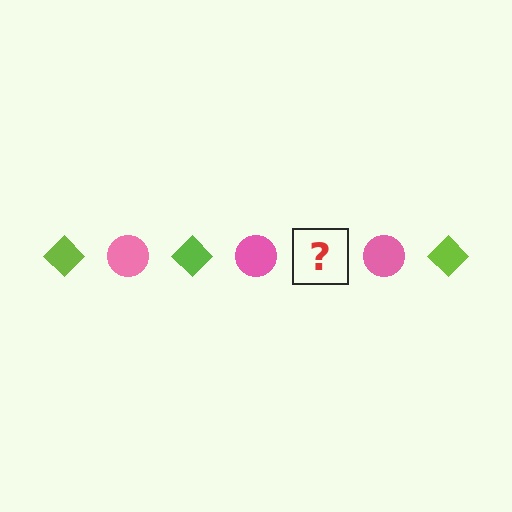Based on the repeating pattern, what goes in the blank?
The blank should be a lime diamond.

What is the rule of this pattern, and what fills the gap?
The rule is that the pattern alternates between lime diamond and pink circle. The gap should be filled with a lime diamond.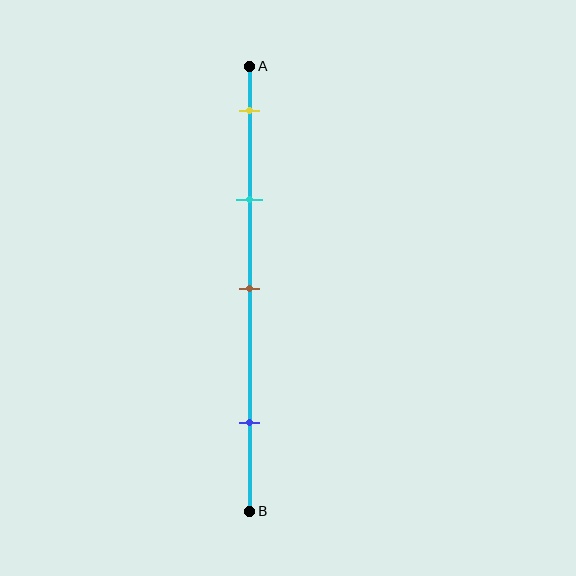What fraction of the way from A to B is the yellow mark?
The yellow mark is approximately 10% (0.1) of the way from A to B.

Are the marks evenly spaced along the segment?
No, the marks are not evenly spaced.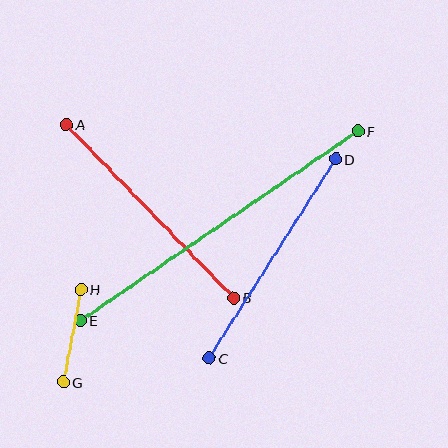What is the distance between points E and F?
The distance is approximately 336 pixels.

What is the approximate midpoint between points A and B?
The midpoint is at approximately (150, 211) pixels.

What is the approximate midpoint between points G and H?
The midpoint is at approximately (72, 336) pixels.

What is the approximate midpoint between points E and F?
The midpoint is at approximately (219, 226) pixels.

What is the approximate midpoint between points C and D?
The midpoint is at approximately (272, 259) pixels.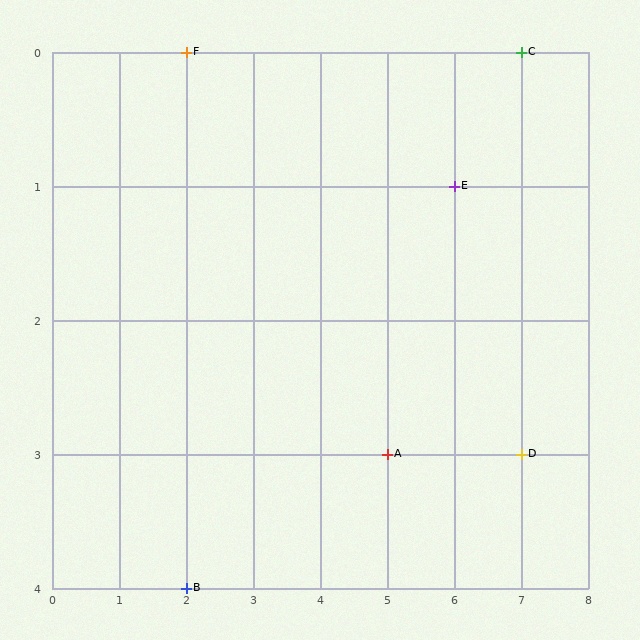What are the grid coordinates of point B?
Point B is at grid coordinates (2, 4).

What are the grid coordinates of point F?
Point F is at grid coordinates (2, 0).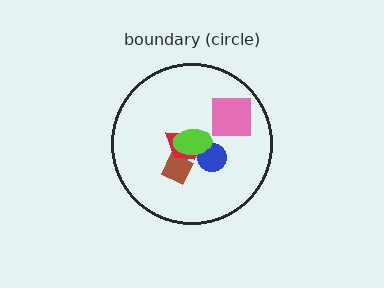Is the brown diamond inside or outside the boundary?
Inside.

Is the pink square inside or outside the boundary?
Inside.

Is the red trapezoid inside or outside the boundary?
Inside.